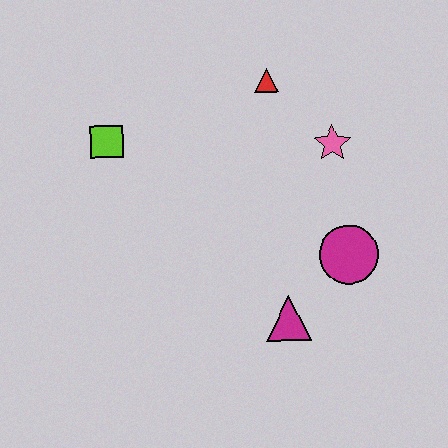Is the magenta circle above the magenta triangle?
Yes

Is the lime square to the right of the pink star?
No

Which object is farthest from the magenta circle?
The lime square is farthest from the magenta circle.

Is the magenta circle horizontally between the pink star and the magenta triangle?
No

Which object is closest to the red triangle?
The pink star is closest to the red triangle.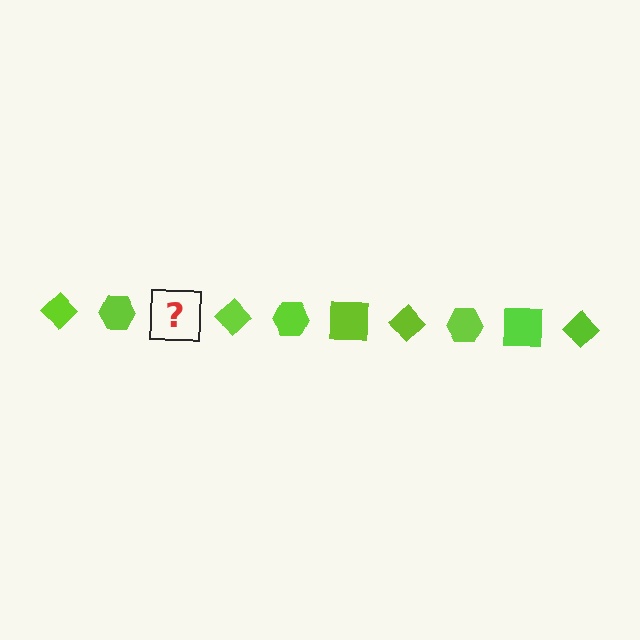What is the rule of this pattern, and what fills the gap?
The rule is that the pattern cycles through diamond, hexagon, square shapes in lime. The gap should be filled with a lime square.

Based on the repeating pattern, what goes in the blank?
The blank should be a lime square.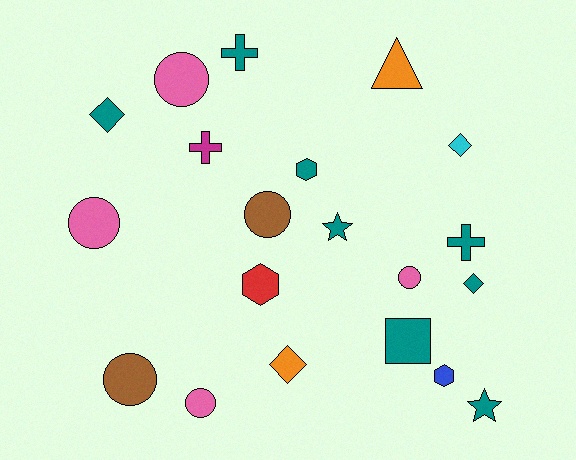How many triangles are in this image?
There is 1 triangle.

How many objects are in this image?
There are 20 objects.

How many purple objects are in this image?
There are no purple objects.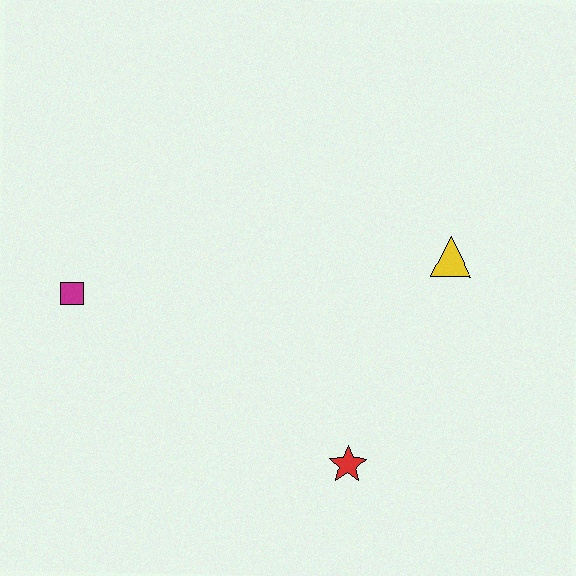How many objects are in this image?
There are 3 objects.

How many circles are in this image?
There are no circles.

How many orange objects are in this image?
There are no orange objects.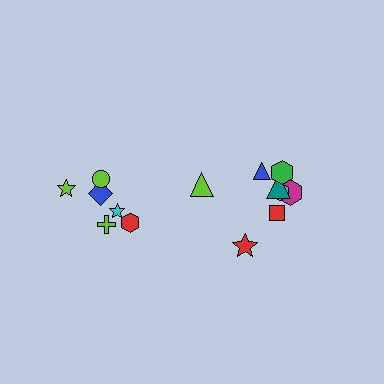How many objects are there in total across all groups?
There are 14 objects.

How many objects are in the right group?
There are 8 objects.